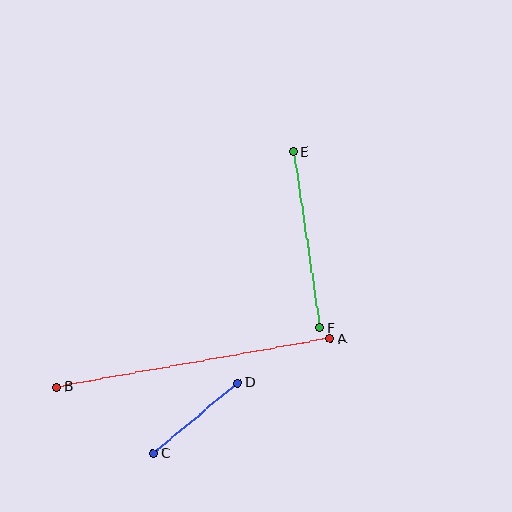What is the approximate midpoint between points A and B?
The midpoint is at approximately (193, 363) pixels.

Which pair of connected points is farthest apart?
Points A and B are farthest apart.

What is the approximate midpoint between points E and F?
The midpoint is at approximately (307, 240) pixels.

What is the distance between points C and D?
The distance is approximately 109 pixels.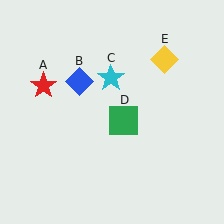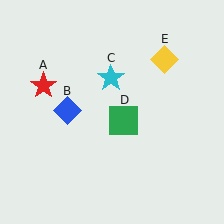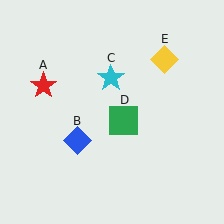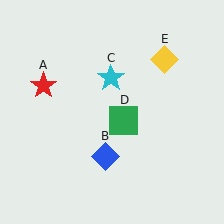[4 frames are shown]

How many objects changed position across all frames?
1 object changed position: blue diamond (object B).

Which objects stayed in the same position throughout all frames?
Red star (object A) and cyan star (object C) and green square (object D) and yellow diamond (object E) remained stationary.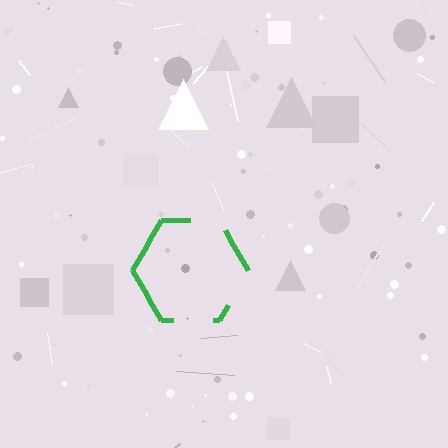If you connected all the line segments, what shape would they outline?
They would outline a hexagon.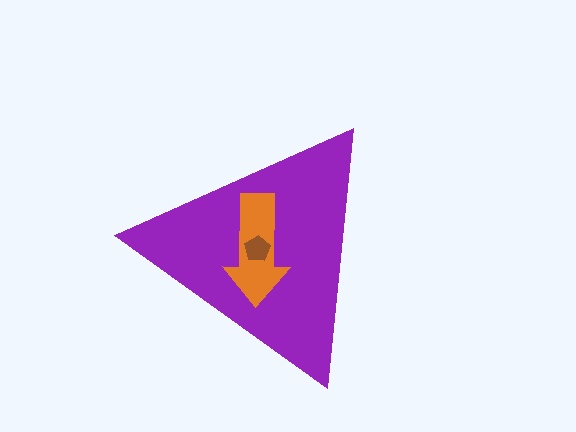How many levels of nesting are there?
3.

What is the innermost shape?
The brown pentagon.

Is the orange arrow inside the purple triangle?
Yes.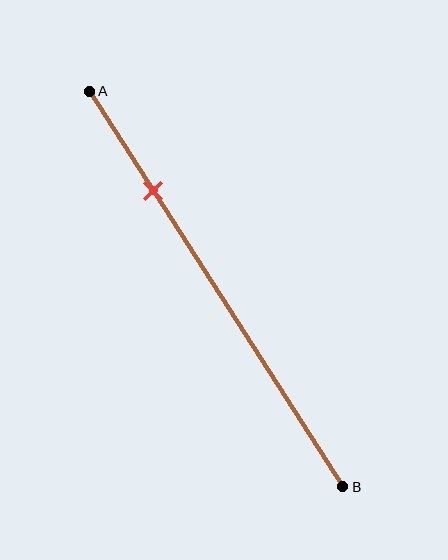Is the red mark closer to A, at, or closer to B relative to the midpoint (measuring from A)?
The red mark is closer to point A than the midpoint of segment AB.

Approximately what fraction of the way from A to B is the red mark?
The red mark is approximately 25% of the way from A to B.